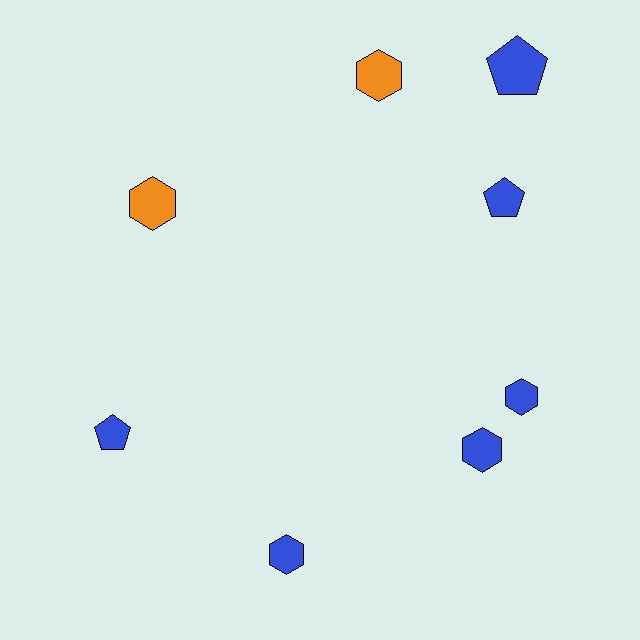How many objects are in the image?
There are 8 objects.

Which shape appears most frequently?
Hexagon, with 5 objects.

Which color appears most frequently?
Blue, with 6 objects.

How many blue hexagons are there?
There are 3 blue hexagons.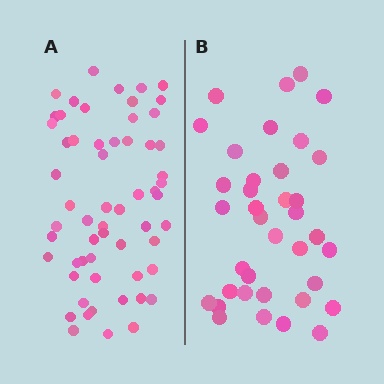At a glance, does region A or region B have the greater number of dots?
Region A (the left region) has more dots.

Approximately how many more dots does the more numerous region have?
Region A has approximately 20 more dots than region B.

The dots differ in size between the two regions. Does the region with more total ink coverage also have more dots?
No. Region B has more total ink coverage because its dots are larger, but region A actually contains more individual dots. Total area can be misleading — the number of items is what matters here.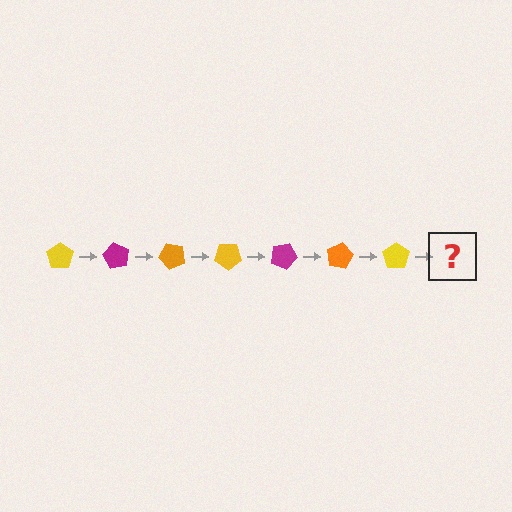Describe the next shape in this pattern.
It should be a magenta pentagon, rotated 420 degrees from the start.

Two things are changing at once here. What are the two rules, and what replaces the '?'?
The two rules are that it rotates 60 degrees each step and the color cycles through yellow, magenta, and orange. The '?' should be a magenta pentagon, rotated 420 degrees from the start.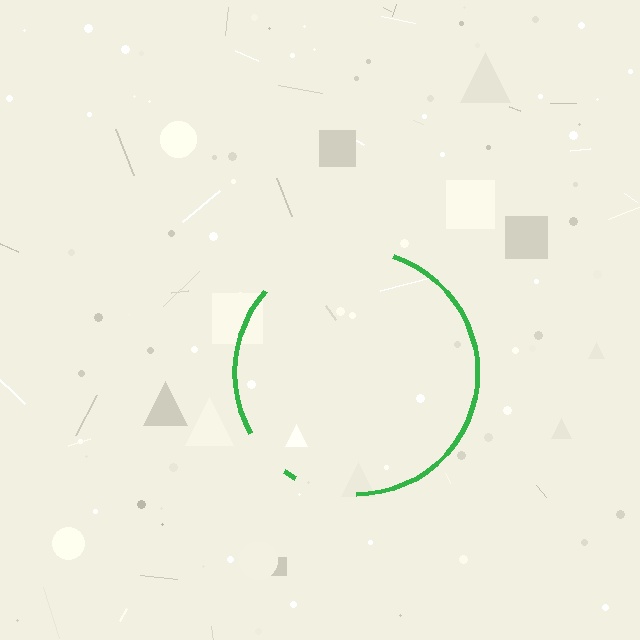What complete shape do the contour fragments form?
The contour fragments form a circle.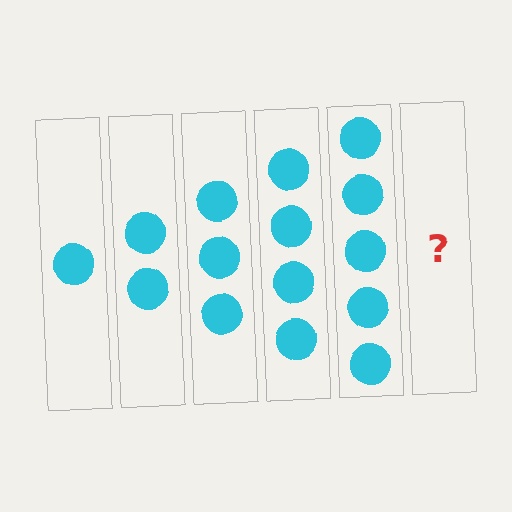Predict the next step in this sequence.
The next step is 6 circles.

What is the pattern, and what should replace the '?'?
The pattern is that each step adds one more circle. The '?' should be 6 circles.